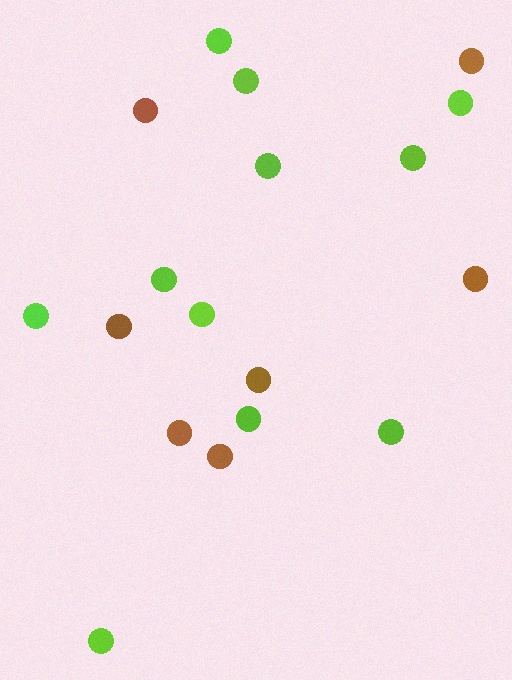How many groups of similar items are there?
There are 2 groups: one group of brown circles (7) and one group of lime circles (11).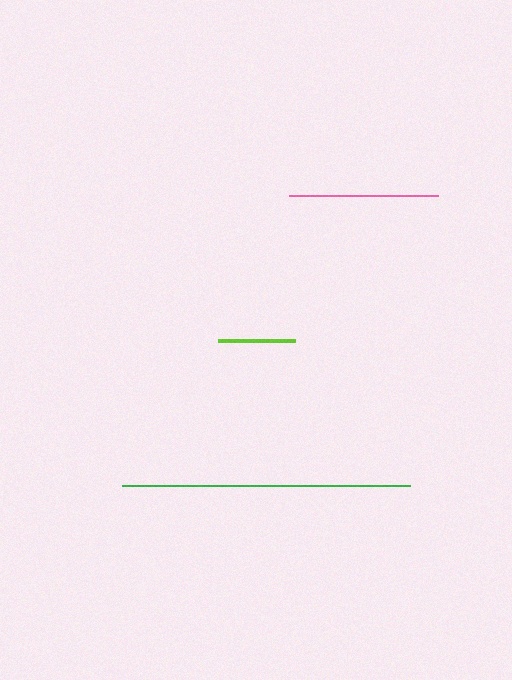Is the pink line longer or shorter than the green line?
The green line is longer than the pink line.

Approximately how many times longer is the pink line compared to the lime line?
The pink line is approximately 1.9 times the length of the lime line.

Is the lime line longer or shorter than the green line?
The green line is longer than the lime line.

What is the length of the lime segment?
The lime segment is approximately 77 pixels long.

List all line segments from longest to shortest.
From longest to shortest: green, pink, lime.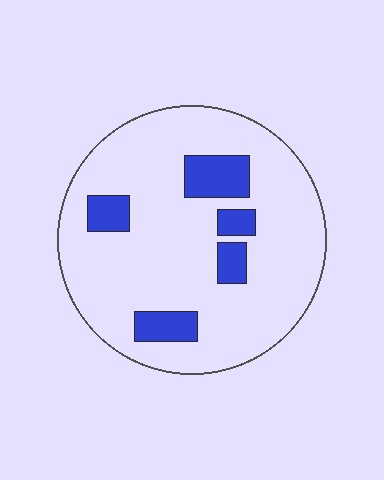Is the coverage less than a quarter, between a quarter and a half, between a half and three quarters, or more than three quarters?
Less than a quarter.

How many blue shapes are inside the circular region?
5.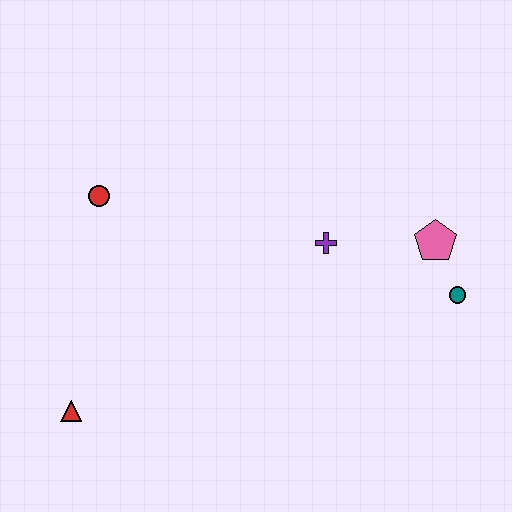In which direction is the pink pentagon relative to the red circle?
The pink pentagon is to the right of the red circle.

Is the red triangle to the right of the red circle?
No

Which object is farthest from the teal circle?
The red triangle is farthest from the teal circle.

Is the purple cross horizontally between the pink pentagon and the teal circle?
No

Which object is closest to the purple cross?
The pink pentagon is closest to the purple cross.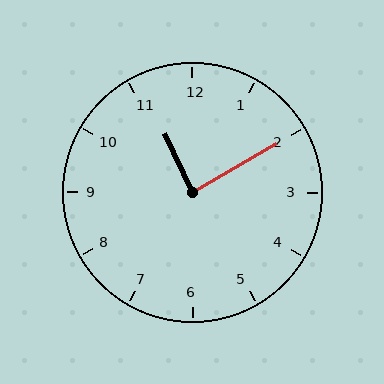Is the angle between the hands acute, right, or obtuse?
It is right.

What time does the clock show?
11:10.